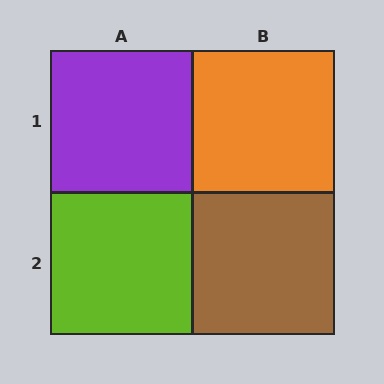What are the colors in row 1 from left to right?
Purple, orange.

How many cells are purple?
1 cell is purple.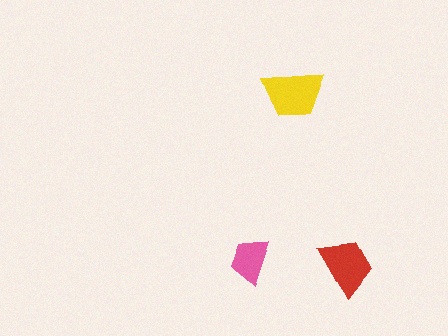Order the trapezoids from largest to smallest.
the yellow one, the red one, the pink one.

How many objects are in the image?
There are 3 objects in the image.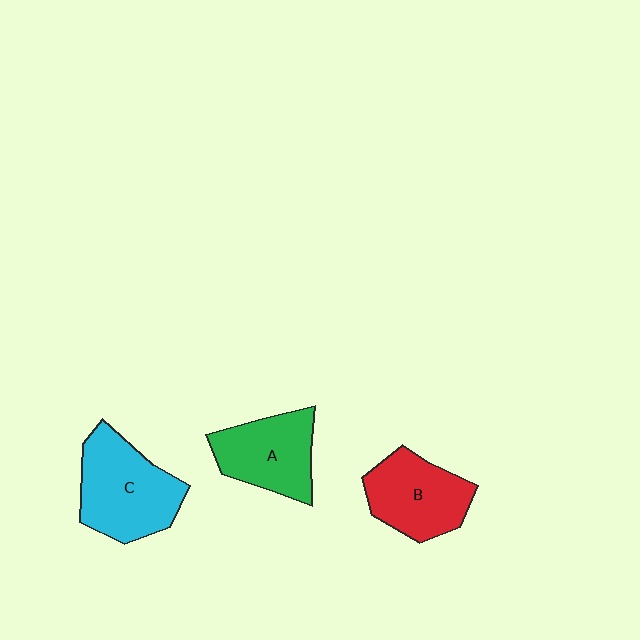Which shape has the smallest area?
Shape A (green).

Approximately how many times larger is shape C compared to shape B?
Approximately 1.2 times.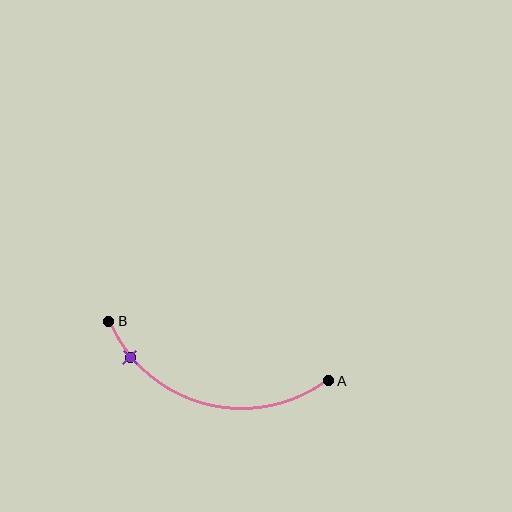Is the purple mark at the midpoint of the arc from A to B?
No. The purple mark lies on the arc but is closer to endpoint B. The arc midpoint would be at the point on the curve equidistant along the arc from both A and B.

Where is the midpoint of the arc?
The arc midpoint is the point on the curve farthest from the straight line joining A and B. It sits below that line.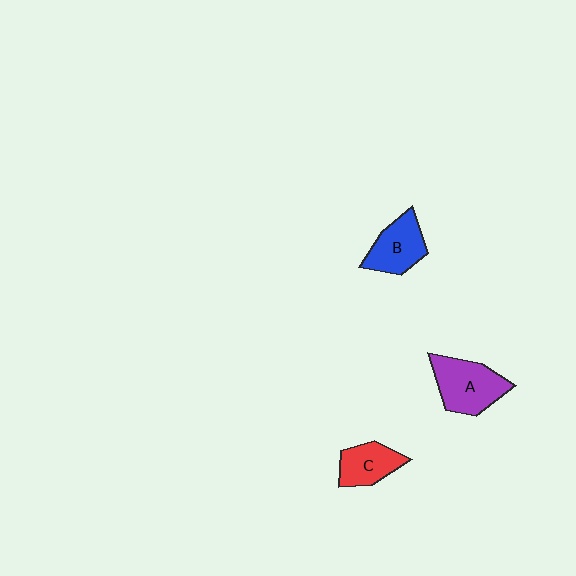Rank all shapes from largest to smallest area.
From largest to smallest: A (purple), B (blue), C (red).